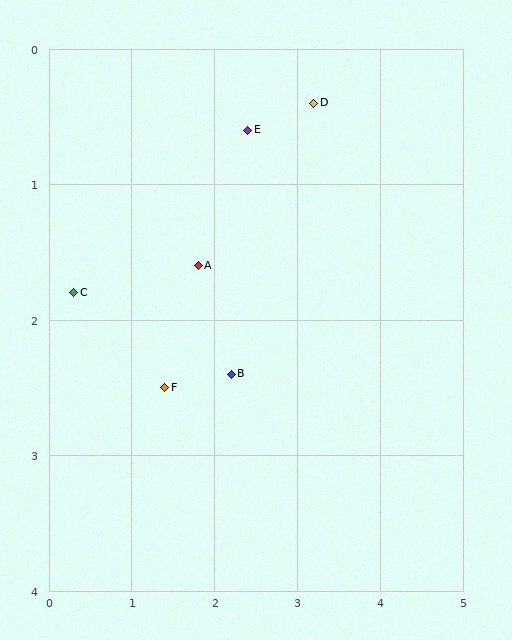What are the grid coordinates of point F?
Point F is at approximately (1.4, 2.5).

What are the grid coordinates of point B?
Point B is at approximately (2.2, 2.4).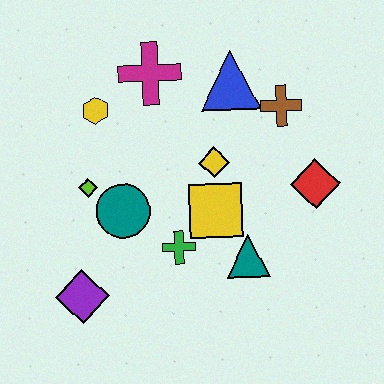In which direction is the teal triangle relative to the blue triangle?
The teal triangle is below the blue triangle.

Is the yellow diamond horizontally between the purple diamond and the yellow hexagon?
No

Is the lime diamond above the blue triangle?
No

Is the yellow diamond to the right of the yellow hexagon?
Yes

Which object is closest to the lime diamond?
The teal circle is closest to the lime diamond.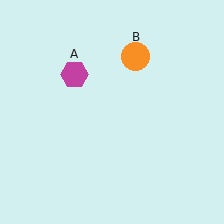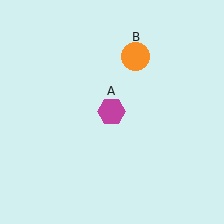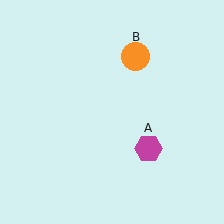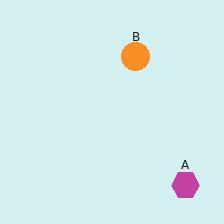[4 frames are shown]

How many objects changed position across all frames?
1 object changed position: magenta hexagon (object A).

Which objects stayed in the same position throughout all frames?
Orange circle (object B) remained stationary.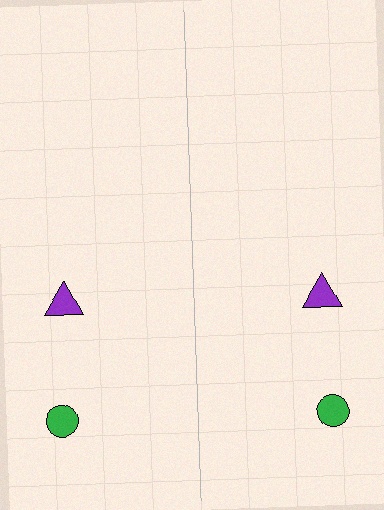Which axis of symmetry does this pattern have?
The pattern has a vertical axis of symmetry running through the center of the image.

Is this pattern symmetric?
Yes, this pattern has bilateral (reflection) symmetry.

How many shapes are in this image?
There are 4 shapes in this image.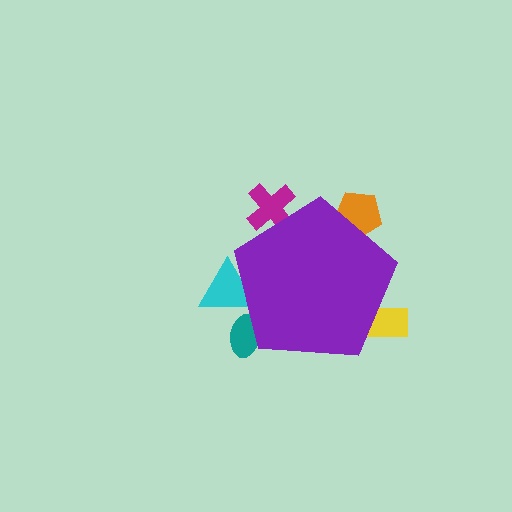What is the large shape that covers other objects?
A purple pentagon.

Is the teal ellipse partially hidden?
Yes, the teal ellipse is partially hidden behind the purple pentagon.